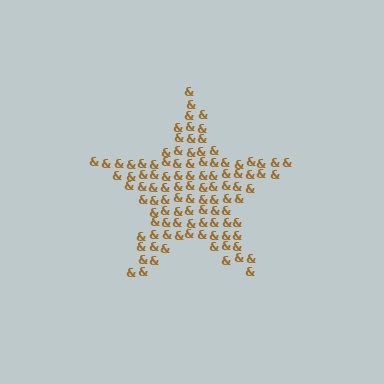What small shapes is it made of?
It is made of small ampersands.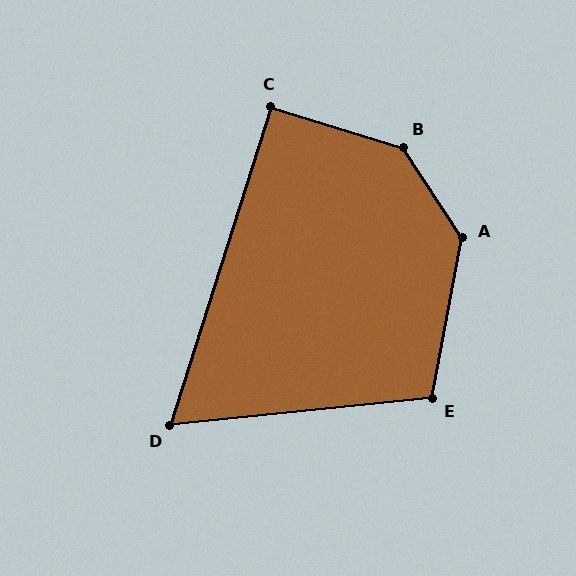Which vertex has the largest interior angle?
B, at approximately 140 degrees.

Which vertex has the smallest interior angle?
D, at approximately 66 degrees.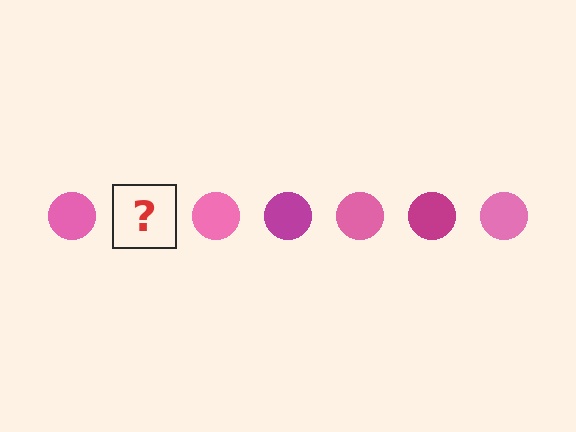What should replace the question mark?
The question mark should be replaced with a magenta circle.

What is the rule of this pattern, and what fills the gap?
The rule is that the pattern cycles through pink, magenta circles. The gap should be filled with a magenta circle.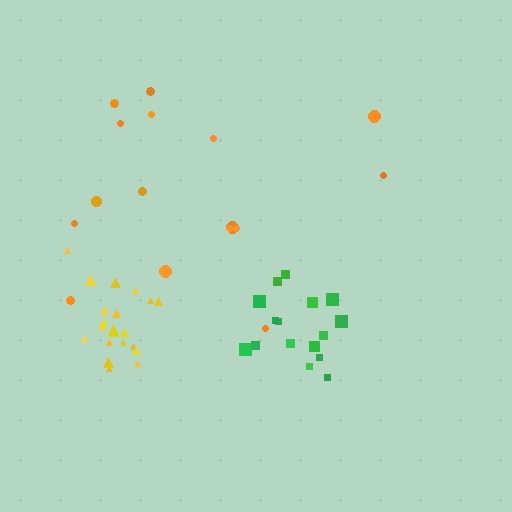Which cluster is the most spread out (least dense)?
Orange.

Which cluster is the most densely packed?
Yellow.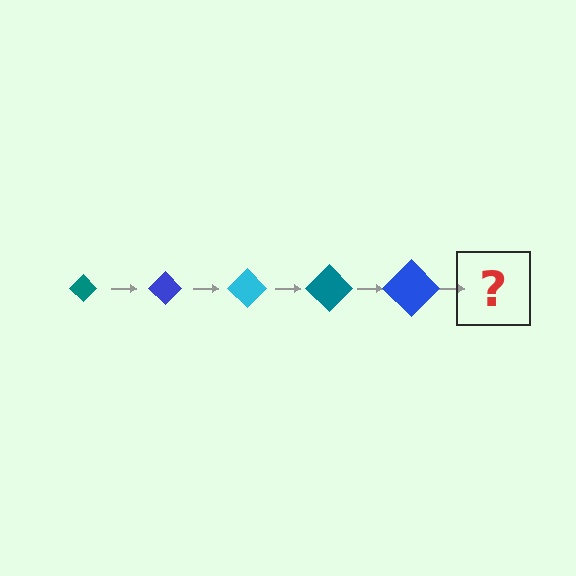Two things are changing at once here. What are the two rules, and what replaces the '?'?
The two rules are that the diamond grows larger each step and the color cycles through teal, blue, and cyan. The '?' should be a cyan diamond, larger than the previous one.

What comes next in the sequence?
The next element should be a cyan diamond, larger than the previous one.